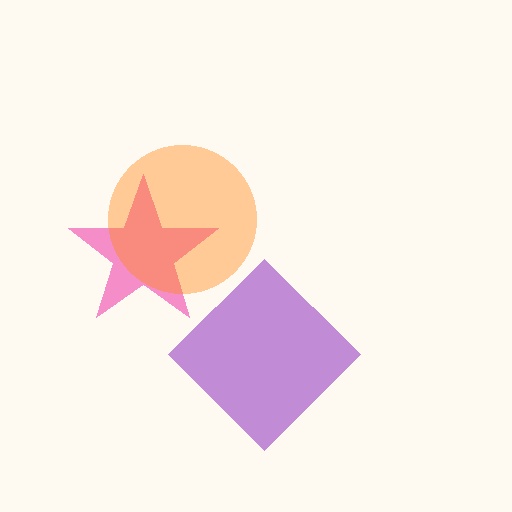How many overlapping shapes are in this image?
There are 3 overlapping shapes in the image.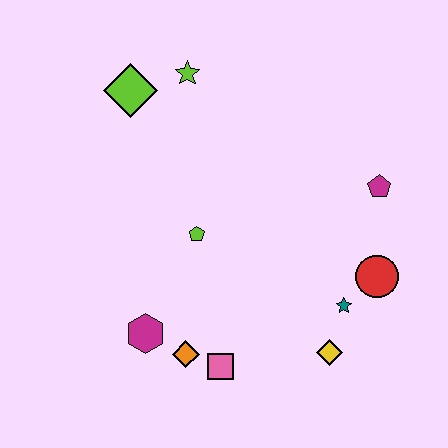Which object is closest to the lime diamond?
The lime star is closest to the lime diamond.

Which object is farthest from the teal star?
The lime diamond is farthest from the teal star.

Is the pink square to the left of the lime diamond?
No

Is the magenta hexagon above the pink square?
Yes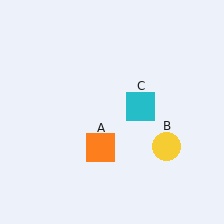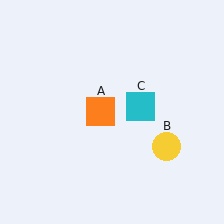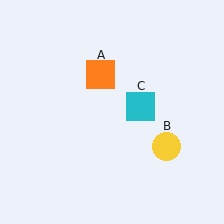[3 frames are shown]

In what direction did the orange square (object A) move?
The orange square (object A) moved up.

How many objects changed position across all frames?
1 object changed position: orange square (object A).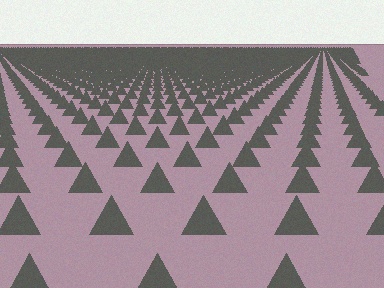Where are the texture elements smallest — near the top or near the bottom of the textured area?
Near the top.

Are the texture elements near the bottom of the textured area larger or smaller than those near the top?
Larger. Near the bottom, elements are closer to the viewer and appear at a bigger on-screen size.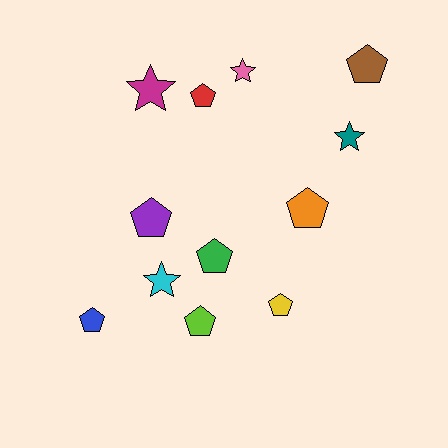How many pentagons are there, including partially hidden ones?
There are 8 pentagons.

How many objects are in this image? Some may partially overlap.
There are 12 objects.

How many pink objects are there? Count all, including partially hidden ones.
There is 1 pink object.